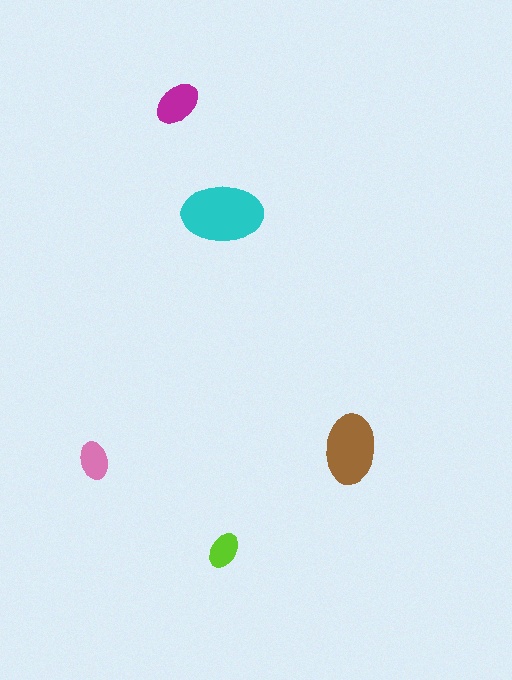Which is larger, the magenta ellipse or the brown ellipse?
The brown one.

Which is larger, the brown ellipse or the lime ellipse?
The brown one.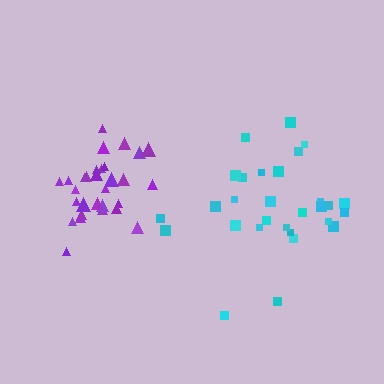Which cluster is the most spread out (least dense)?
Cyan.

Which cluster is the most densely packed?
Purple.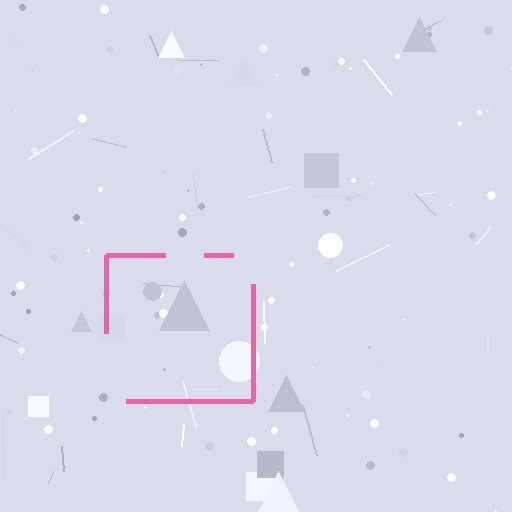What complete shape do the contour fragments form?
The contour fragments form a square.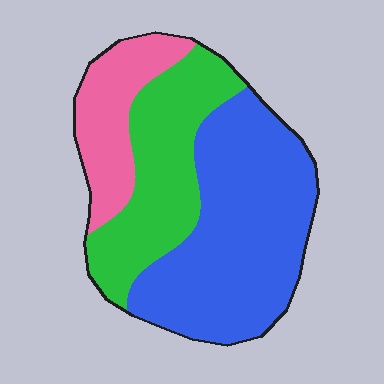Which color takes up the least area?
Pink, at roughly 20%.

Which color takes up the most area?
Blue, at roughly 50%.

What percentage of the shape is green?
Green takes up between a quarter and a half of the shape.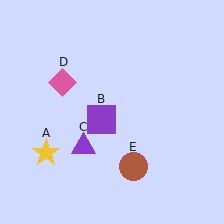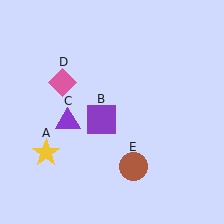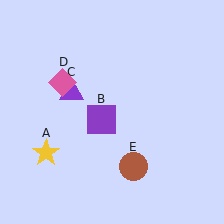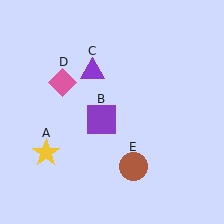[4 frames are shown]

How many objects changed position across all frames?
1 object changed position: purple triangle (object C).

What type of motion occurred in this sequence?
The purple triangle (object C) rotated clockwise around the center of the scene.